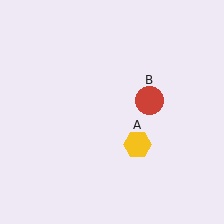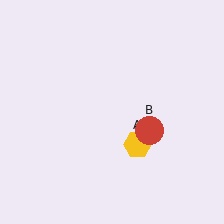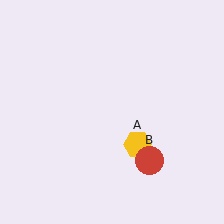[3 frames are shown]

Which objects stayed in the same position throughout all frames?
Yellow hexagon (object A) remained stationary.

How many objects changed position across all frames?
1 object changed position: red circle (object B).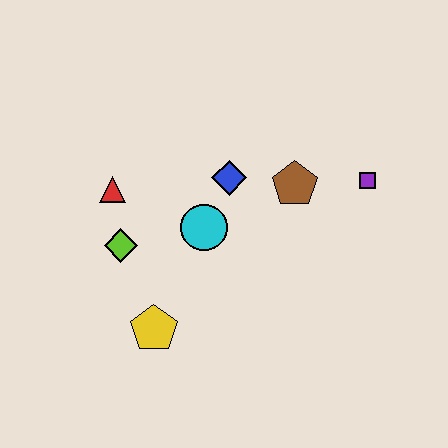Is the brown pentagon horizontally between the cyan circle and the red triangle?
No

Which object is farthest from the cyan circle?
The purple square is farthest from the cyan circle.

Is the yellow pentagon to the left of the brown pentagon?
Yes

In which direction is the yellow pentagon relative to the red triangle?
The yellow pentagon is below the red triangle.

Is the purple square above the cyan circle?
Yes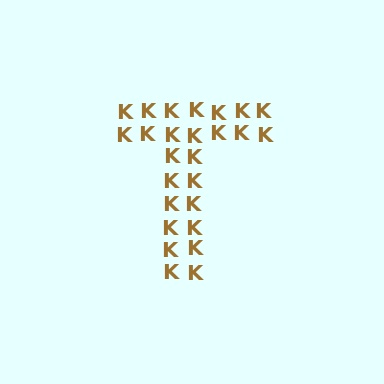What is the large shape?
The large shape is the letter T.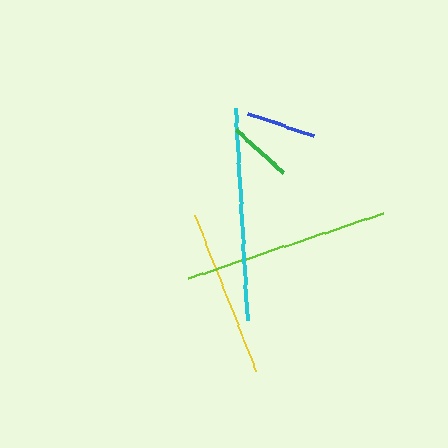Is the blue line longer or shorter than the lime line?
The lime line is longer than the blue line.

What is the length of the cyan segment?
The cyan segment is approximately 212 pixels long.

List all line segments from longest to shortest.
From longest to shortest: cyan, lime, yellow, blue, green.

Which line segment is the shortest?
The green line is the shortest at approximately 63 pixels.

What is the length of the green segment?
The green segment is approximately 63 pixels long.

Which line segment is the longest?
The cyan line is the longest at approximately 212 pixels.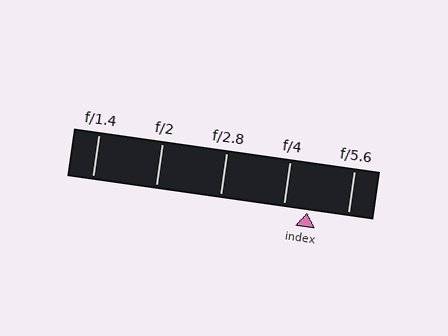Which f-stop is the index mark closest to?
The index mark is closest to f/4.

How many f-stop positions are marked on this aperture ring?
There are 5 f-stop positions marked.